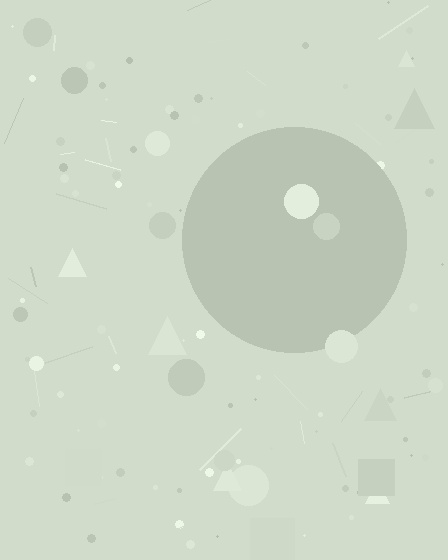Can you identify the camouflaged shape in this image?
The camouflaged shape is a circle.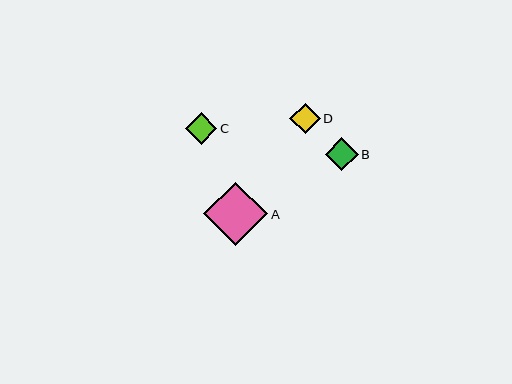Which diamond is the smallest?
Diamond D is the smallest with a size of approximately 31 pixels.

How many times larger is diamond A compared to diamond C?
Diamond A is approximately 2.0 times the size of diamond C.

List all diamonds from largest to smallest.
From largest to smallest: A, B, C, D.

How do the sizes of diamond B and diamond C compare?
Diamond B and diamond C are approximately the same size.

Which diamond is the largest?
Diamond A is the largest with a size of approximately 64 pixels.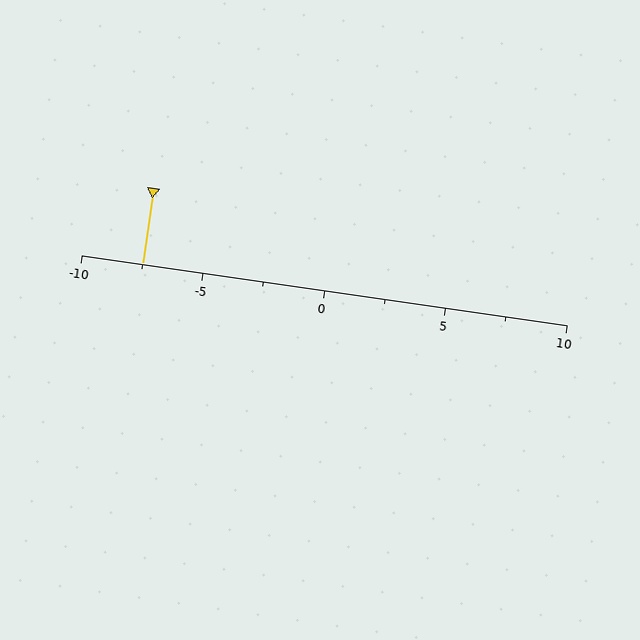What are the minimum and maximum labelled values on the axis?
The axis runs from -10 to 10.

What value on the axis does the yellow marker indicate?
The marker indicates approximately -7.5.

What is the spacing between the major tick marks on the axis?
The major ticks are spaced 5 apart.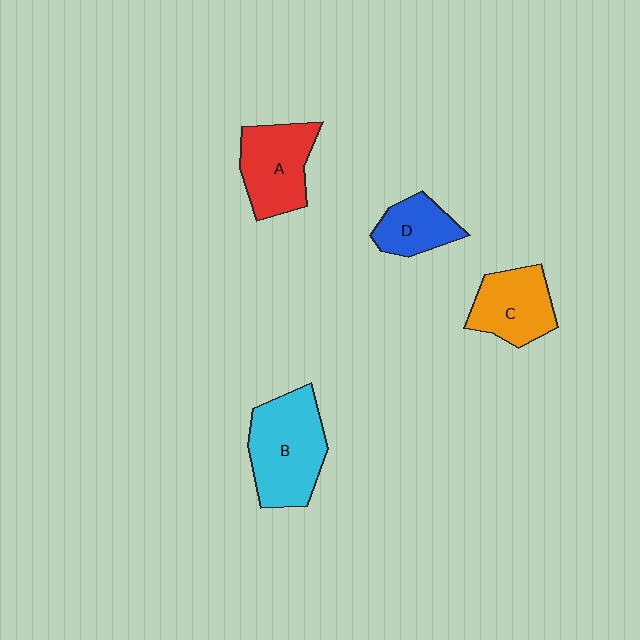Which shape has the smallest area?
Shape D (blue).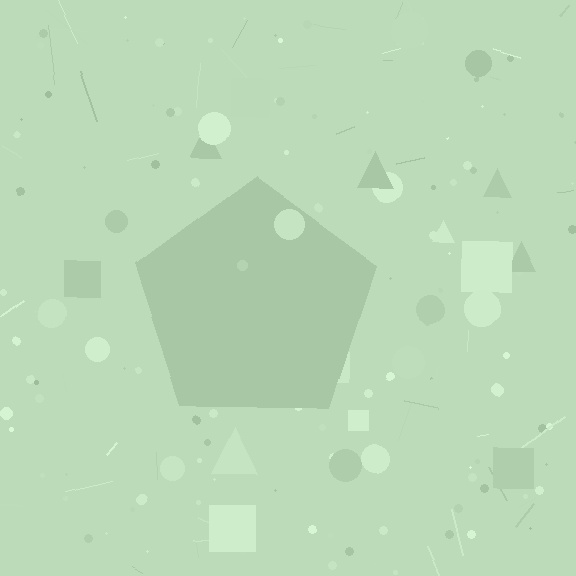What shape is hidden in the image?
A pentagon is hidden in the image.